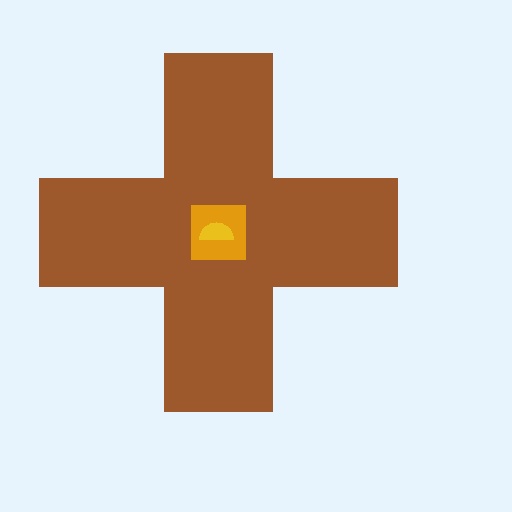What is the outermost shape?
The brown cross.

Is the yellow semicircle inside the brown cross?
Yes.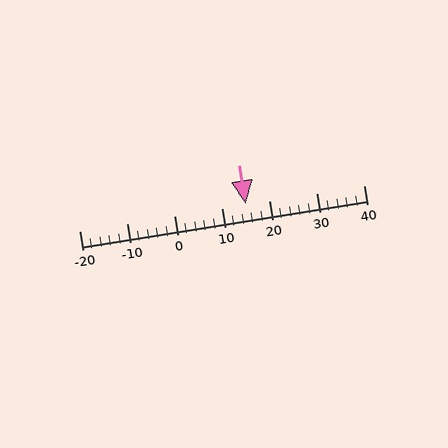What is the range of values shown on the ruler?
The ruler shows values from -20 to 40.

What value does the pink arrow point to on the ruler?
The pink arrow points to approximately 15.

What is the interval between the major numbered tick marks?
The major tick marks are spaced 10 units apart.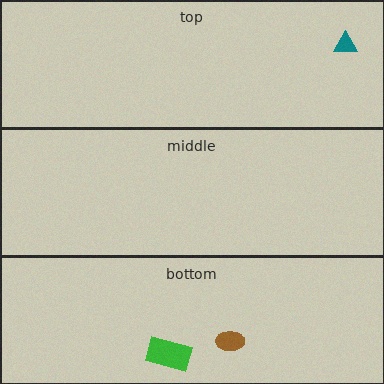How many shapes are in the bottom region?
2.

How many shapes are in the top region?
1.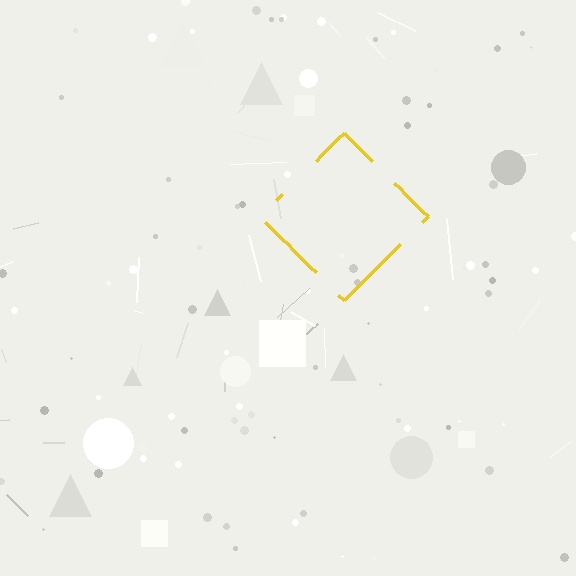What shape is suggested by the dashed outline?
The dashed outline suggests a diamond.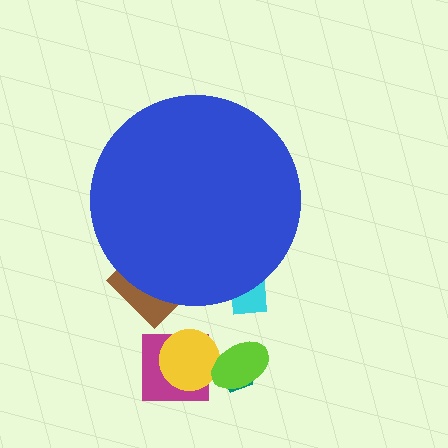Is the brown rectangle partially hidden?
Yes, the brown rectangle is partially hidden behind the blue circle.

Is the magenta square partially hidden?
No, the magenta square is fully visible.